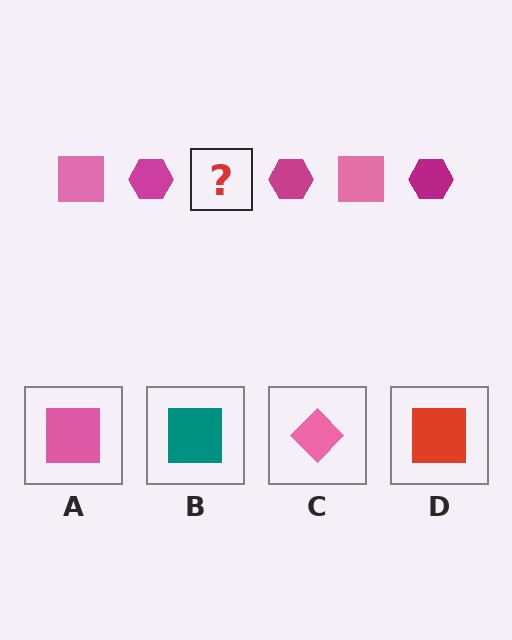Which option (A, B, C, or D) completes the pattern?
A.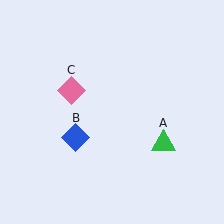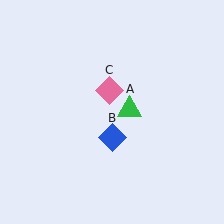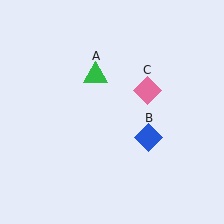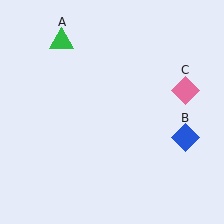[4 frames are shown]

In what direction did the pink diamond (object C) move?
The pink diamond (object C) moved right.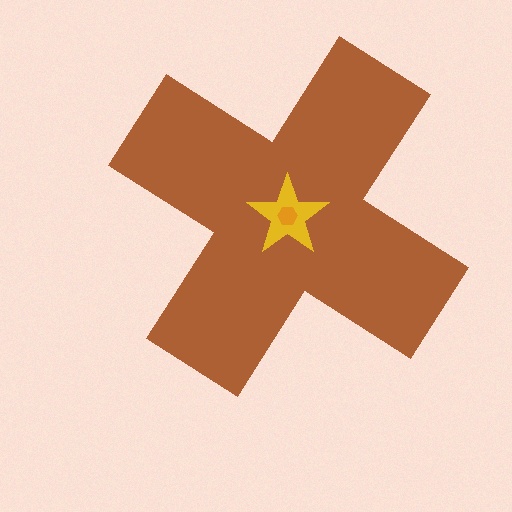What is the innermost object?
The orange hexagon.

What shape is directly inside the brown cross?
The yellow star.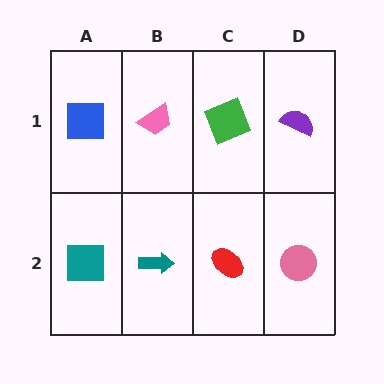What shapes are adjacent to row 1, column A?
A teal square (row 2, column A), a pink trapezoid (row 1, column B).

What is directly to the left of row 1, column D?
A green square.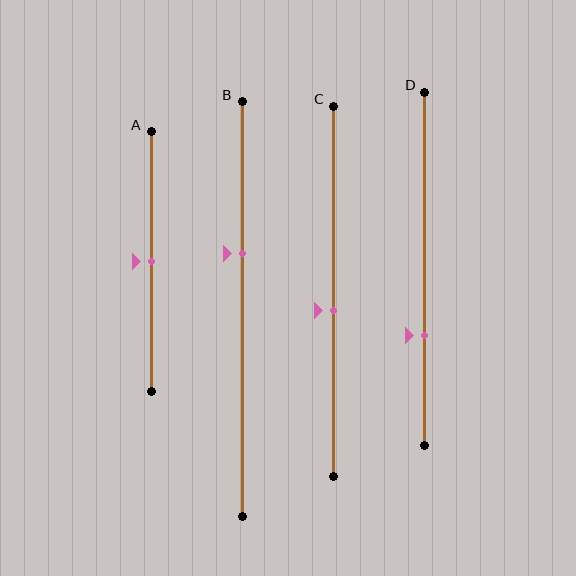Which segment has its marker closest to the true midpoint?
Segment A has its marker closest to the true midpoint.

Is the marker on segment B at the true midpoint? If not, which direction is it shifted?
No, the marker on segment B is shifted upward by about 13% of the segment length.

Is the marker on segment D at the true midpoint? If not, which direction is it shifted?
No, the marker on segment D is shifted downward by about 19% of the segment length.